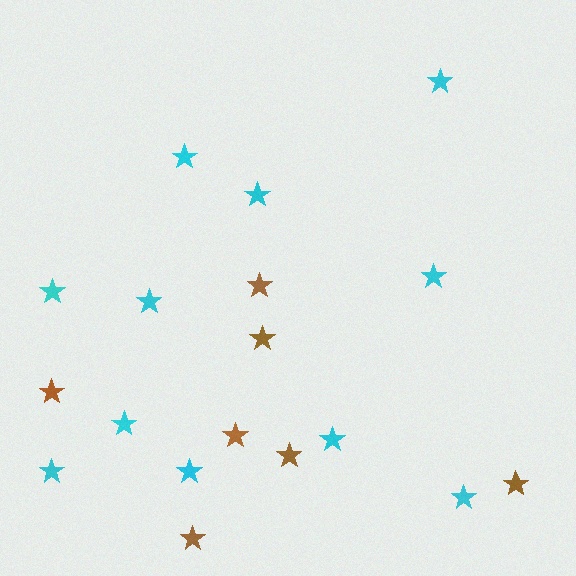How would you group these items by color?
There are 2 groups: one group of cyan stars (11) and one group of brown stars (7).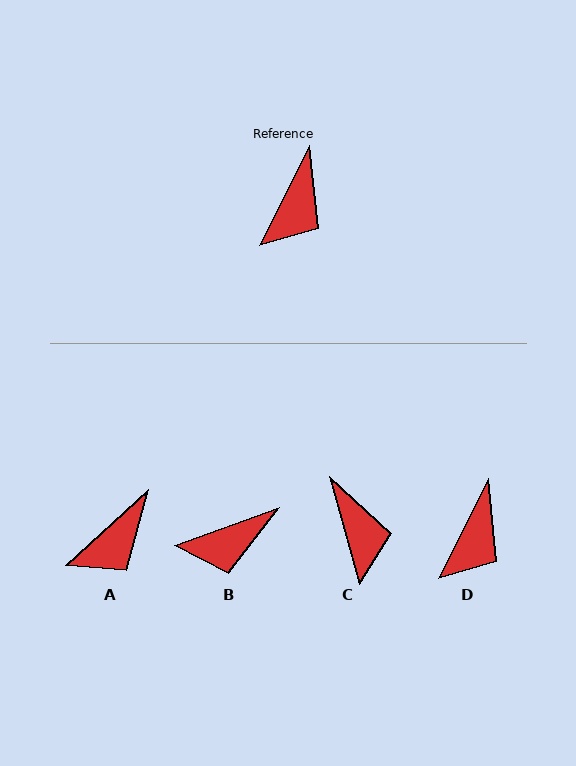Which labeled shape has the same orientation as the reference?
D.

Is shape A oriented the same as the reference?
No, it is off by about 21 degrees.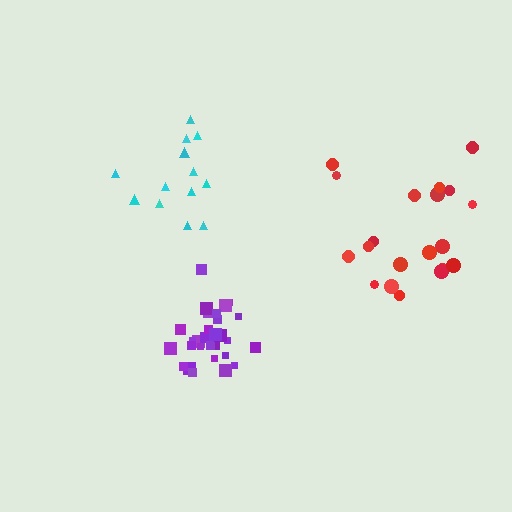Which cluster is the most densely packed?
Purple.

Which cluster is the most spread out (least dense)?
Red.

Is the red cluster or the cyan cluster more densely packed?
Cyan.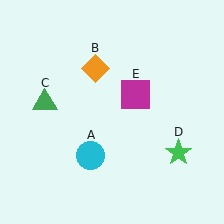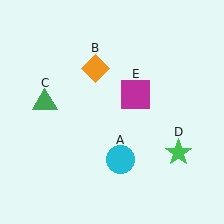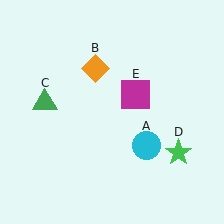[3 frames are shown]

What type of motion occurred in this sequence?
The cyan circle (object A) rotated counterclockwise around the center of the scene.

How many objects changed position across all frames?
1 object changed position: cyan circle (object A).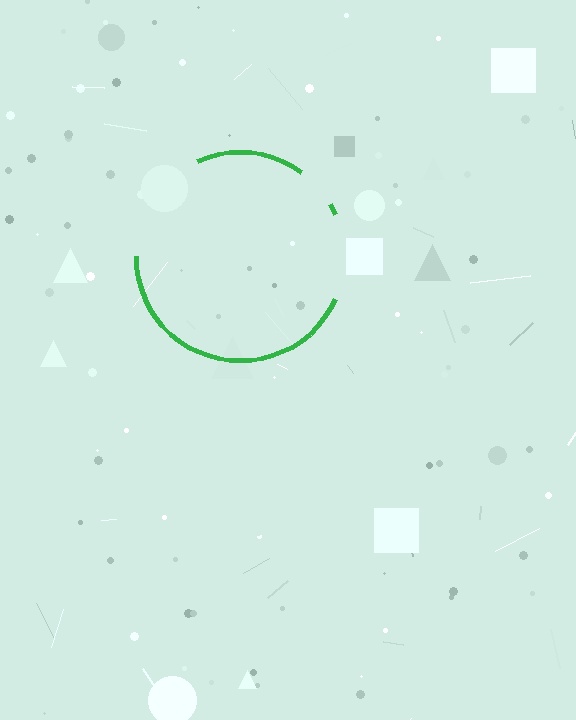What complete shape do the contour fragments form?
The contour fragments form a circle.